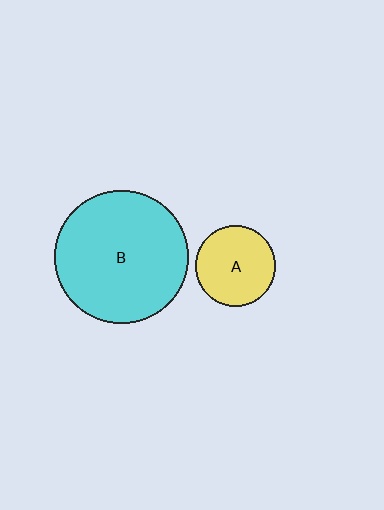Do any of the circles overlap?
No, none of the circles overlap.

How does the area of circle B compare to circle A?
Approximately 2.8 times.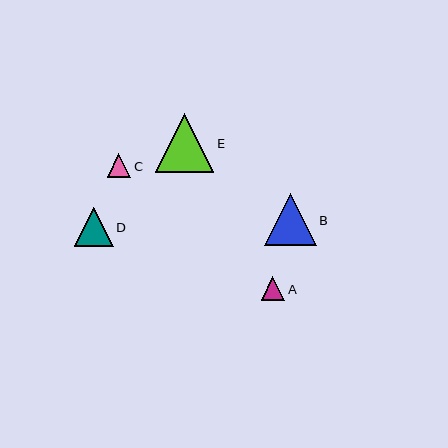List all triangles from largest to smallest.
From largest to smallest: E, B, D, C, A.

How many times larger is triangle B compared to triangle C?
Triangle B is approximately 2.2 times the size of triangle C.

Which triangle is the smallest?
Triangle A is the smallest with a size of approximately 23 pixels.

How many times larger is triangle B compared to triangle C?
Triangle B is approximately 2.2 times the size of triangle C.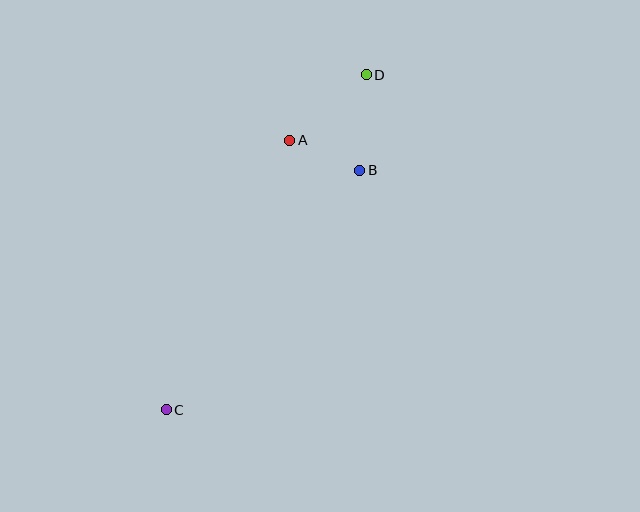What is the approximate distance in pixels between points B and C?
The distance between B and C is approximately 308 pixels.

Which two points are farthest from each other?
Points C and D are farthest from each other.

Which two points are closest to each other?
Points A and B are closest to each other.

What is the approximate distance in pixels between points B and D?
The distance between B and D is approximately 96 pixels.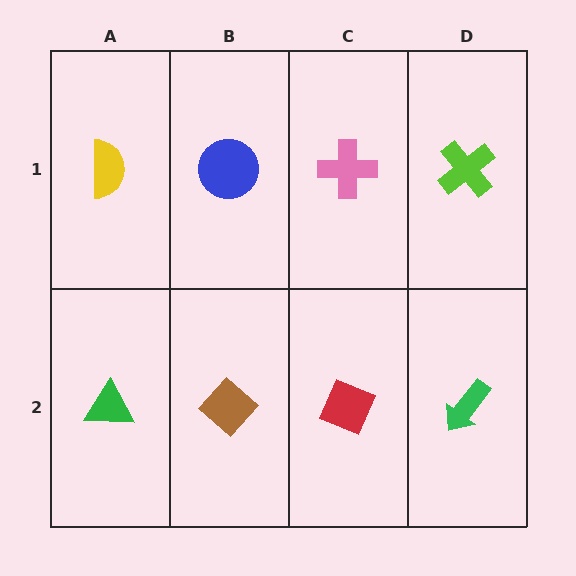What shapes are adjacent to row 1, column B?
A brown diamond (row 2, column B), a yellow semicircle (row 1, column A), a pink cross (row 1, column C).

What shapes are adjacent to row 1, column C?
A red diamond (row 2, column C), a blue circle (row 1, column B), a lime cross (row 1, column D).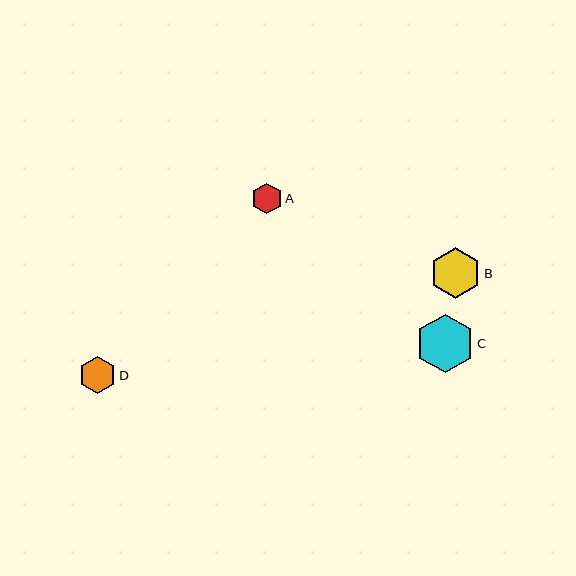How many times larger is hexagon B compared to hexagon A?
Hexagon B is approximately 1.7 times the size of hexagon A.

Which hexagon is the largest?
Hexagon C is the largest with a size of approximately 58 pixels.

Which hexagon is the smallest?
Hexagon A is the smallest with a size of approximately 31 pixels.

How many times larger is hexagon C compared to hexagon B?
Hexagon C is approximately 1.1 times the size of hexagon B.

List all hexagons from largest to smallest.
From largest to smallest: C, B, D, A.